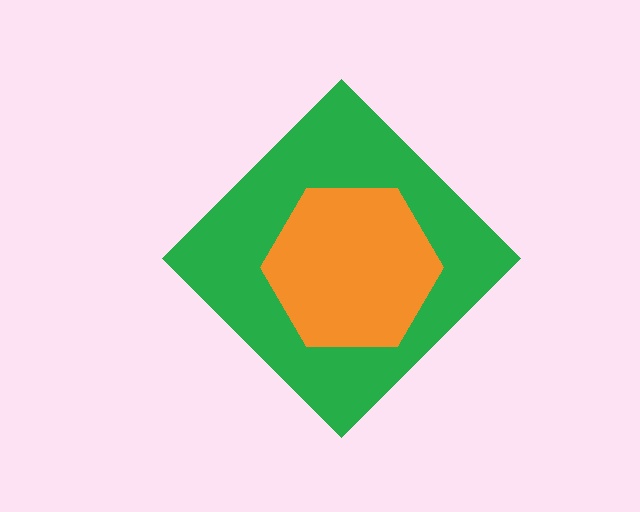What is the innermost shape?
The orange hexagon.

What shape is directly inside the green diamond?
The orange hexagon.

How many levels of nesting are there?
2.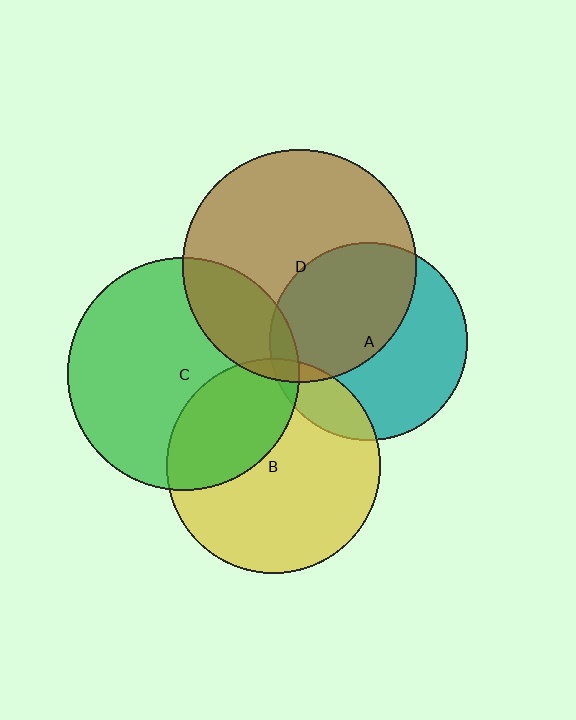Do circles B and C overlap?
Yes.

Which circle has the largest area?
Circle D (brown).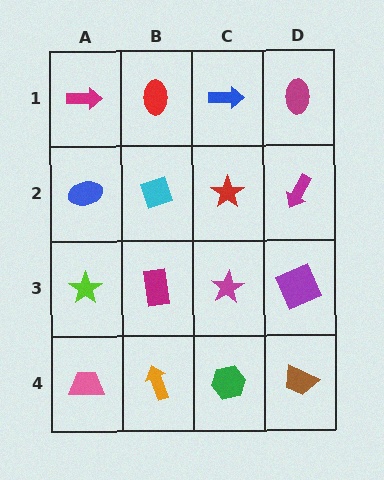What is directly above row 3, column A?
A blue ellipse.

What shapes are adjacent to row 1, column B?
A cyan diamond (row 2, column B), a magenta arrow (row 1, column A), a blue arrow (row 1, column C).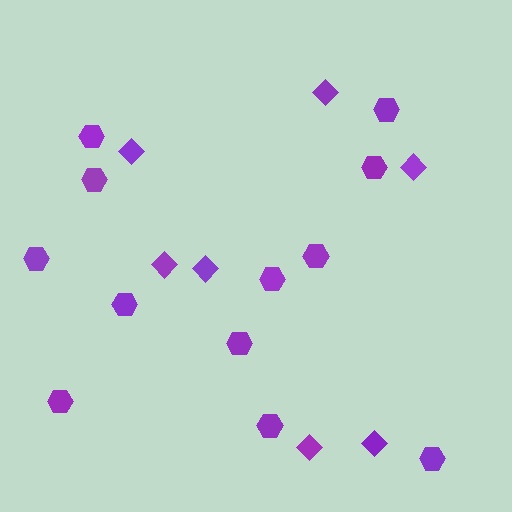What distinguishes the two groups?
There are 2 groups: one group of hexagons (12) and one group of diamonds (7).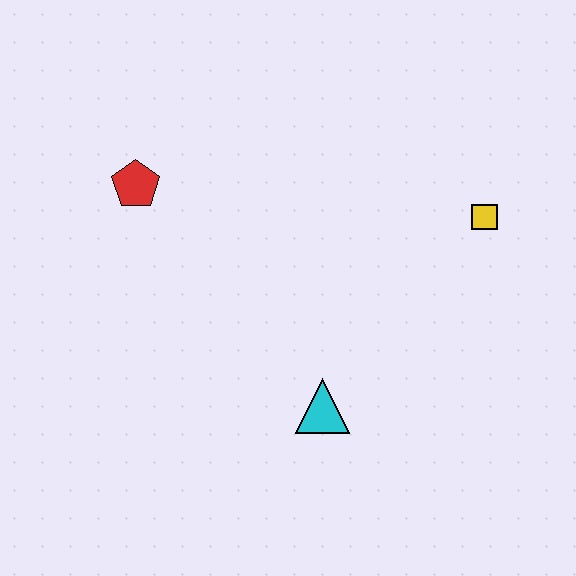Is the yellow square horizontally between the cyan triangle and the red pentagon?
No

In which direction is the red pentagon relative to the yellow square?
The red pentagon is to the left of the yellow square.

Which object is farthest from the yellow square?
The red pentagon is farthest from the yellow square.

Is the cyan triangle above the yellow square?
No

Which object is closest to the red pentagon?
The cyan triangle is closest to the red pentagon.